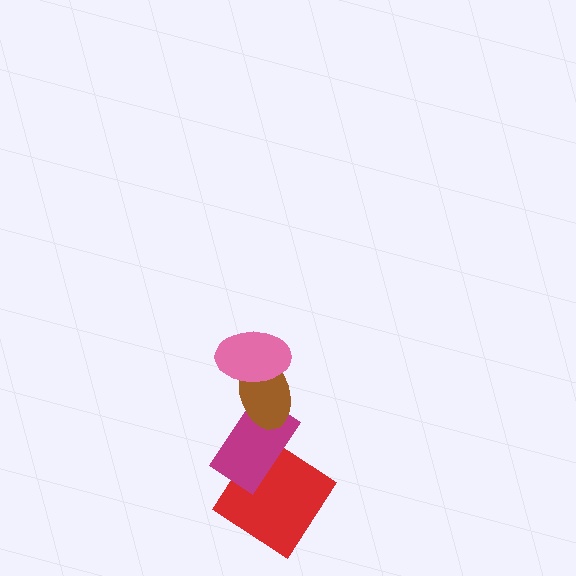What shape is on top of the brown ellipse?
The pink ellipse is on top of the brown ellipse.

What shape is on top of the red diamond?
The magenta rectangle is on top of the red diamond.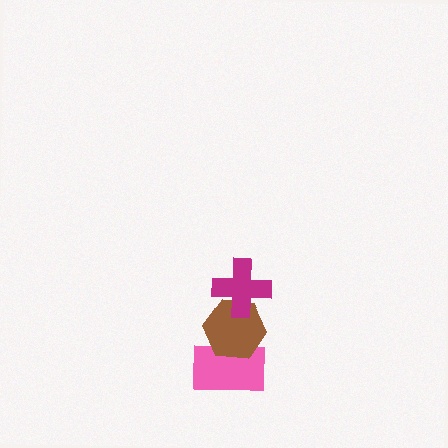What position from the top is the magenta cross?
The magenta cross is 1st from the top.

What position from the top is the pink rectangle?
The pink rectangle is 3rd from the top.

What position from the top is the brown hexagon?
The brown hexagon is 2nd from the top.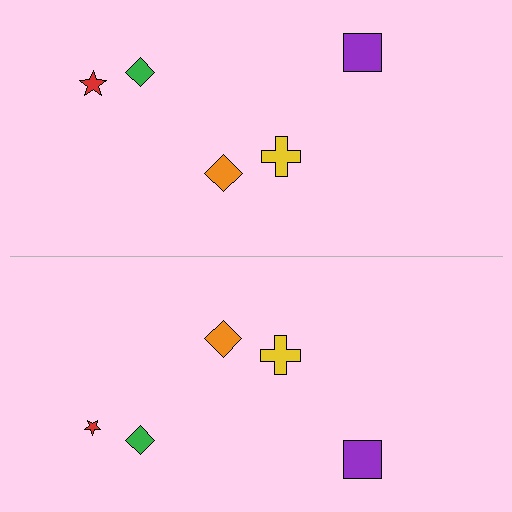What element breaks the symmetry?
The red star on the bottom side has a different size than its mirror counterpart.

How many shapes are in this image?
There are 10 shapes in this image.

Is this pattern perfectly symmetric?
No, the pattern is not perfectly symmetric. The red star on the bottom side has a different size than its mirror counterpart.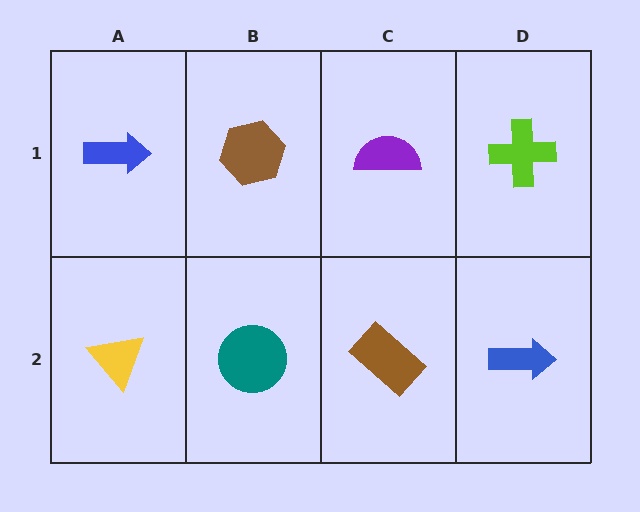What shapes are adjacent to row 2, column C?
A purple semicircle (row 1, column C), a teal circle (row 2, column B), a blue arrow (row 2, column D).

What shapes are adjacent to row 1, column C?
A brown rectangle (row 2, column C), a brown hexagon (row 1, column B), a lime cross (row 1, column D).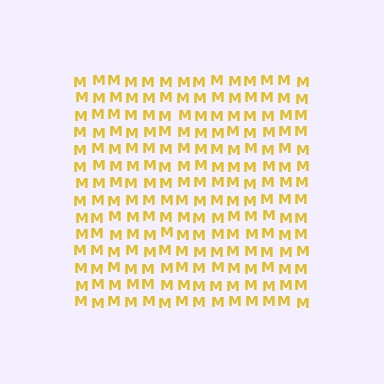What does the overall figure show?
The overall figure shows a square.